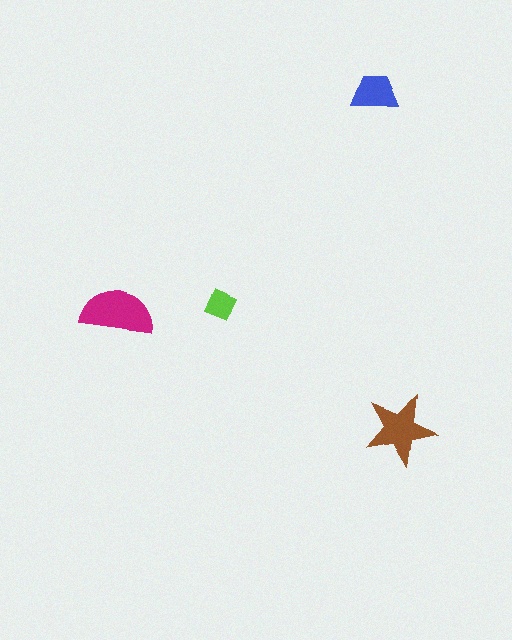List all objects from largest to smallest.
The magenta semicircle, the brown star, the blue trapezoid, the lime diamond.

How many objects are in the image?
There are 4 objects in the image.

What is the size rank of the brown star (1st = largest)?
2nd.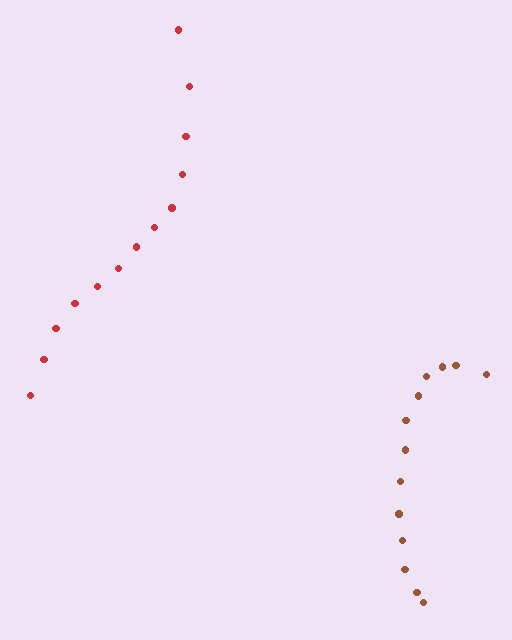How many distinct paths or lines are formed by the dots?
There are 2 distinct paths.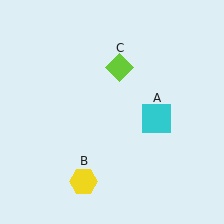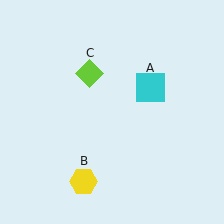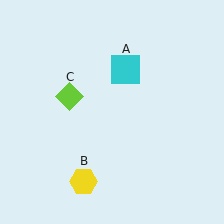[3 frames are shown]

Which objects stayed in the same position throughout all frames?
Yellow hexagon (object B) remained stationary.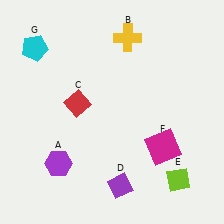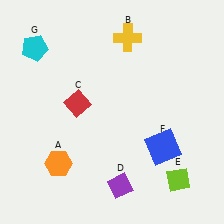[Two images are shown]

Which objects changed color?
A changed from purple to orange. F changed from magenta to blue.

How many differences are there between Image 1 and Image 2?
There are 2 differences between the two images.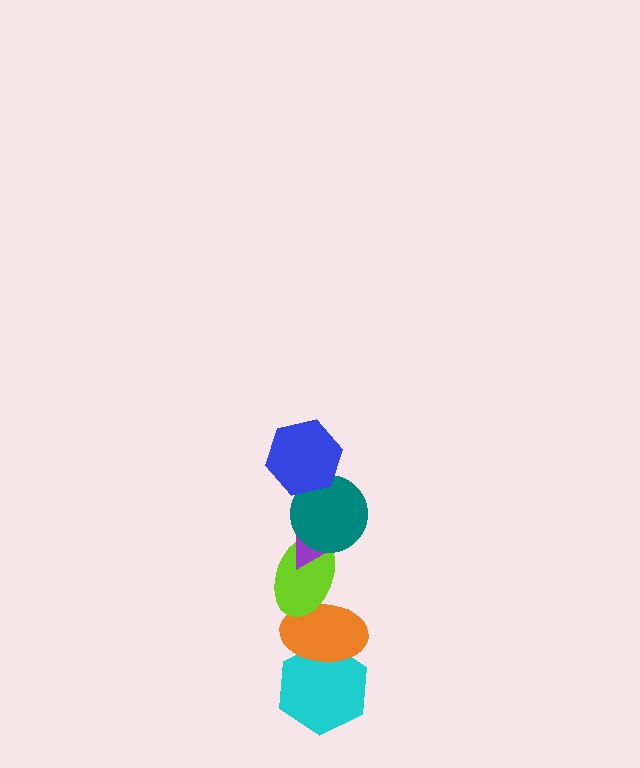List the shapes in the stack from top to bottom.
From top to bottom: the blue hexagon, the teal circle, the purple triangle, the lime ellipse, the orange ellipse, the cyan hexagon.